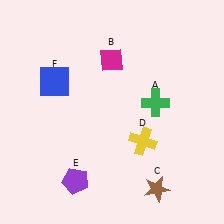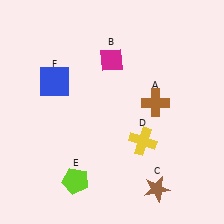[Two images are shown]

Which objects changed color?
A changed from green to brown. E changed from purple to lime.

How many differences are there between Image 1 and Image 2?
There are 2 differences between the two images.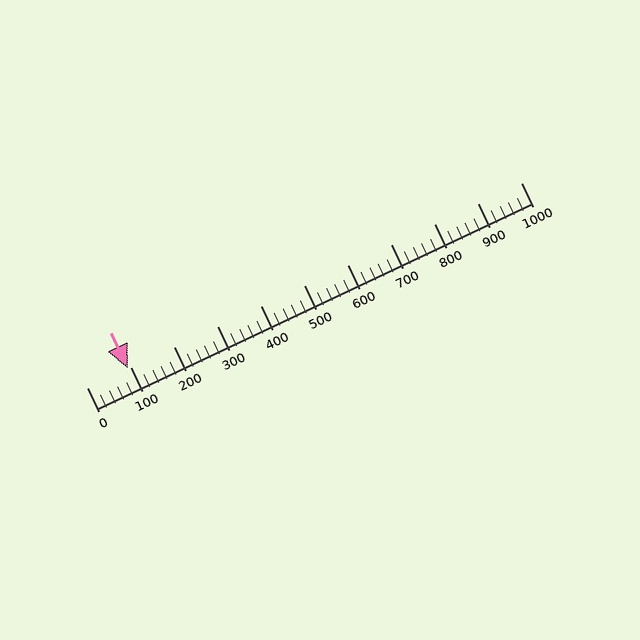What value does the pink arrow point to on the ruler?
The pink arrow points to approximately 94.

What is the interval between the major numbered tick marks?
The major tick marks are spaced 100 units apart.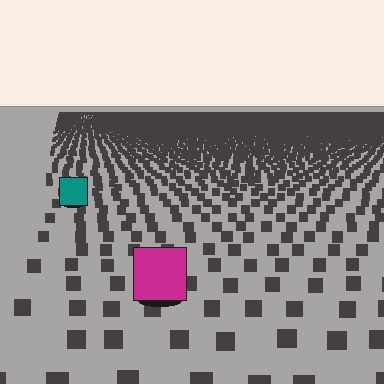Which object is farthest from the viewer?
The teal square is farthest from the viewer. It appears smaller and the ground texture around it is denser.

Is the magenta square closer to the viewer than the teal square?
Yes. The magenta square is closer — you can tell from the texture gradient: the ground texture is coarser near it.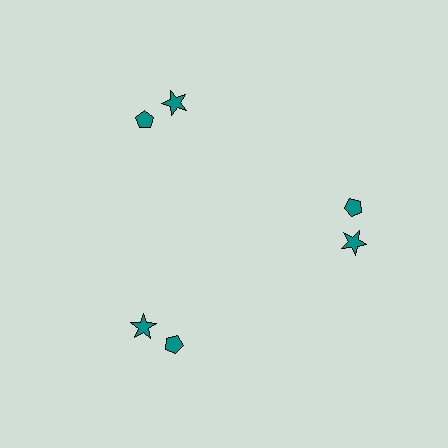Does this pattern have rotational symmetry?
Yes, this pattern has 3-fold rotational symmetry. It looks the same after rotating 120 degrees around the center.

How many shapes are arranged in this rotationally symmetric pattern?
There are 6 shapes, arranged in 3 groups of 2.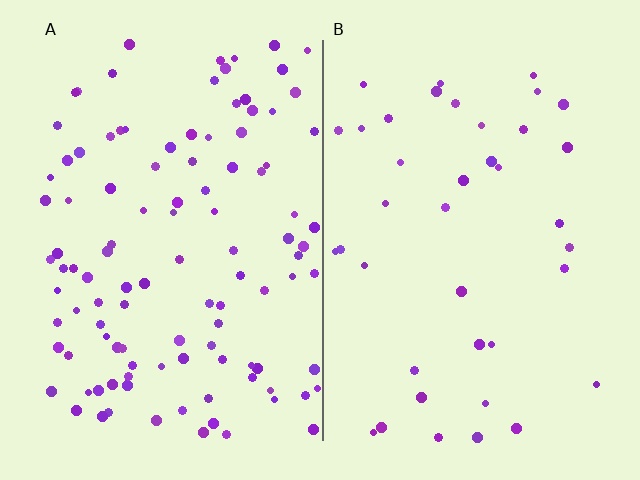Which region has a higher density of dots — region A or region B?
A (the left).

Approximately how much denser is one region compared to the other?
Approximately 2.8× — region A over region B.